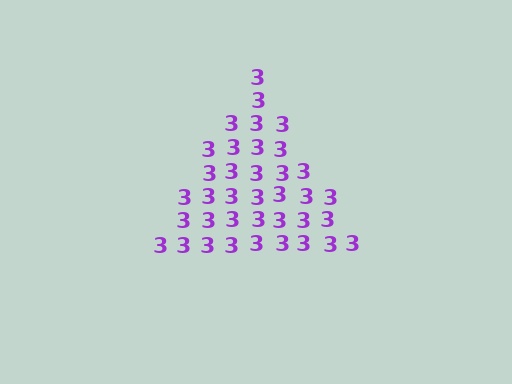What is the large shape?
The large shape is a triangle.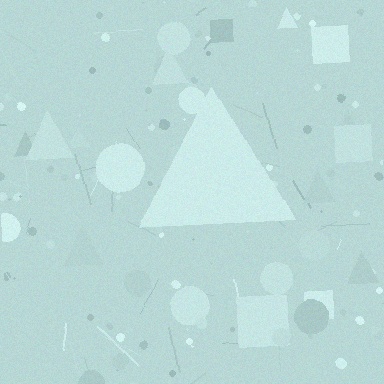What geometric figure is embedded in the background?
A triangle is embedded in the background.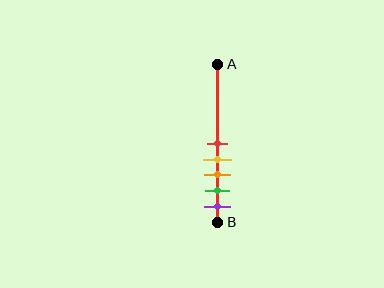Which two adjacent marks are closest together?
The red and yellow marks are the closest adjacent pair.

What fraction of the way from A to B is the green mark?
The green mark is approximately 80% (0.8) of the way from A to B.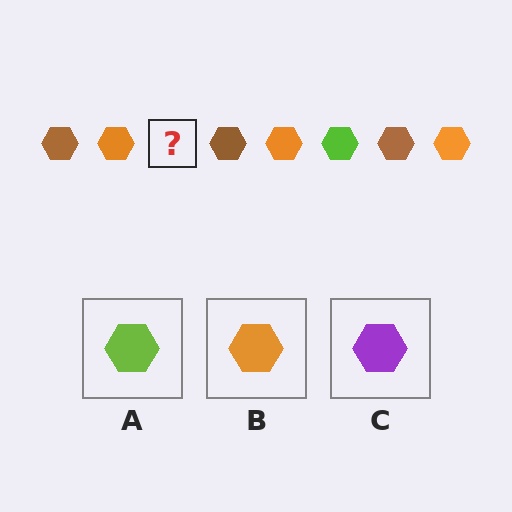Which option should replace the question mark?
Option A.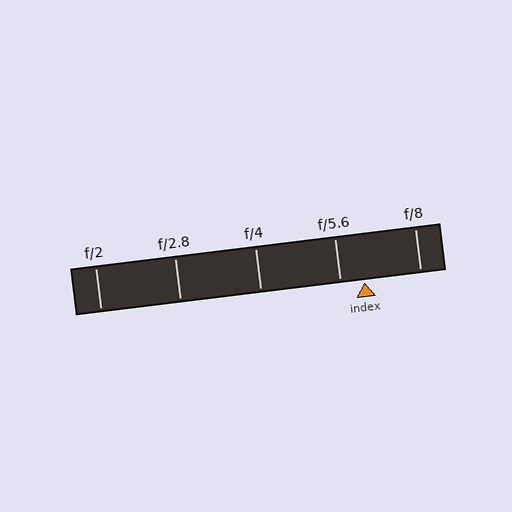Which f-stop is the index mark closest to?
The index mark is closest to f/5.6.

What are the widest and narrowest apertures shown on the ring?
The widest aperture shown is f/2 and the narrowest is f/8.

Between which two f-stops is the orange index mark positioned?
The index mark is between f/5.6 and f/8.